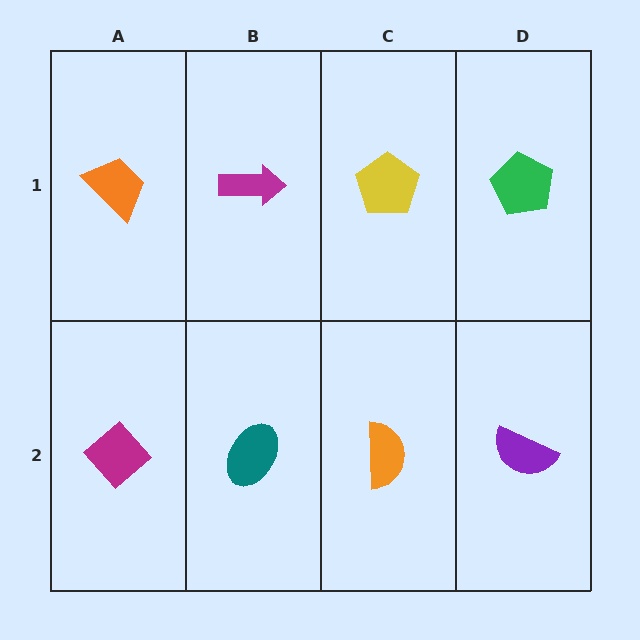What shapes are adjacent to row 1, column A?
A magenta diamond (row 2, column A), a magenta arrow (row 1, column B).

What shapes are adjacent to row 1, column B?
A teal ellipse (row 2, column B), an orange trapezoid (row 1, column A), a yellow pentagon (row 1, column C).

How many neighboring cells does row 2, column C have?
3.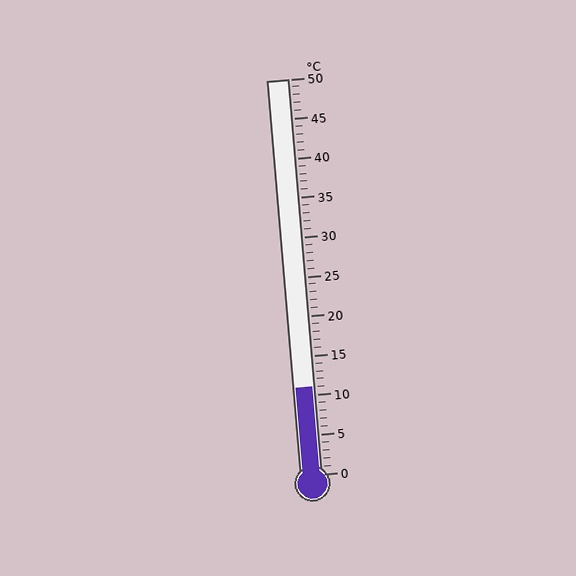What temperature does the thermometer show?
The thermometer shows approximately 11°C.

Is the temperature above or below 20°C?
The temperature is below 20°C.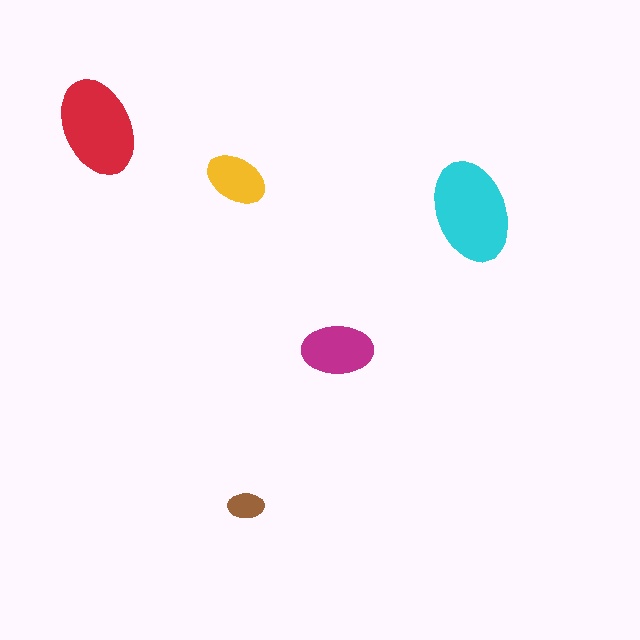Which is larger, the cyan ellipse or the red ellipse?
The cyan one.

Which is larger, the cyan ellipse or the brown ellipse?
The cyan one.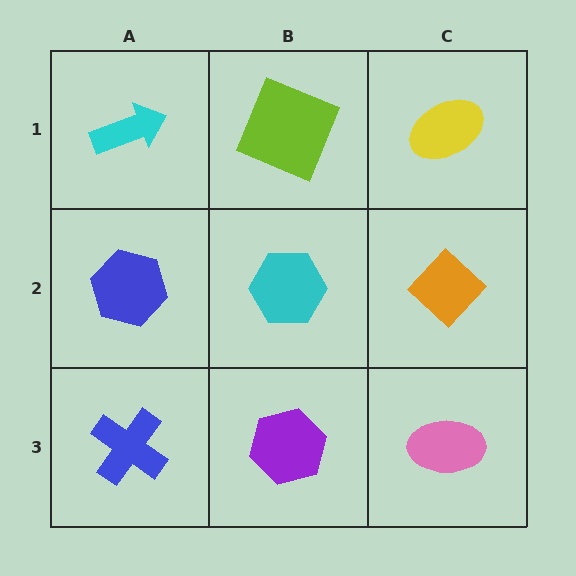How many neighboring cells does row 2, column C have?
3.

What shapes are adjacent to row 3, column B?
A cyan hexagon (row 2, column B), a blue cross (row 3, column A), a pink ellipse (row 3, column C).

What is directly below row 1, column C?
An orange diamond.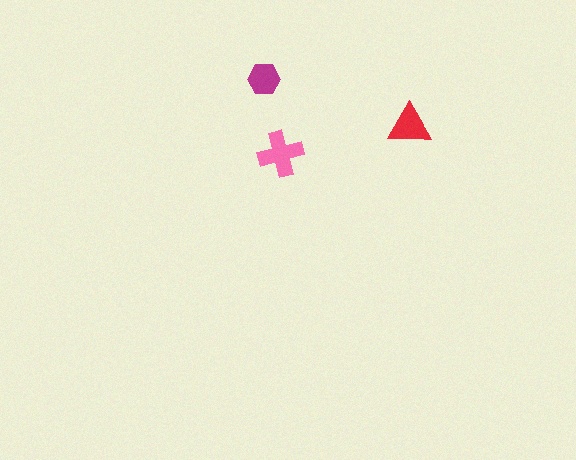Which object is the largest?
The pink cross.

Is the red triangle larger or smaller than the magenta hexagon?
Larger.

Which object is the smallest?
The magenta hexagon.